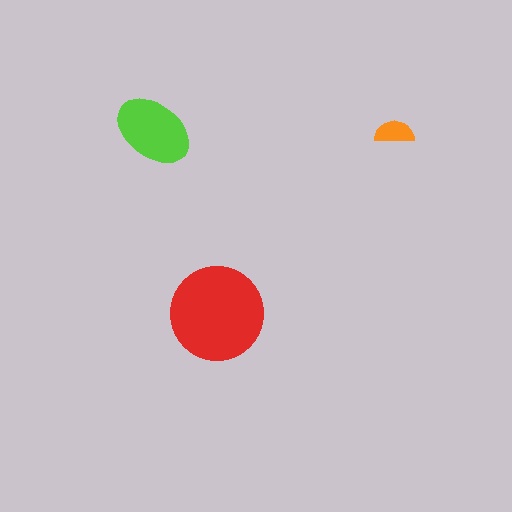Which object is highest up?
The lime ellipse is topmost.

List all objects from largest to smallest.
The red circle, the lime ellipse, the orange semicircle.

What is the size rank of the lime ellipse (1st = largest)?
2nd.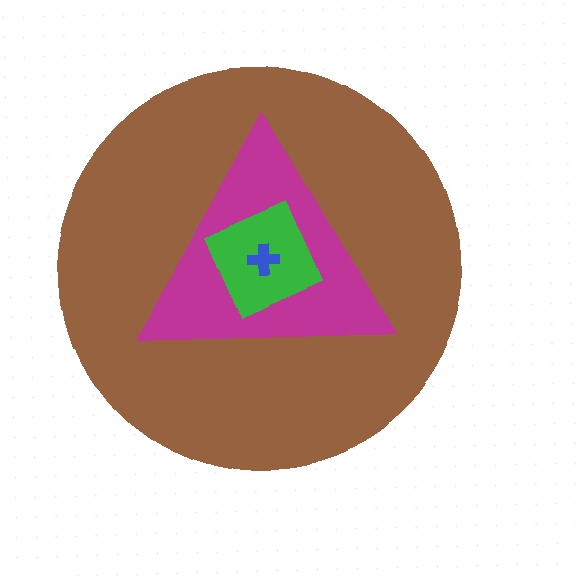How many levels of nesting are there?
4.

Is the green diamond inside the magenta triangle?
Yes.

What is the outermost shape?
The brown circle.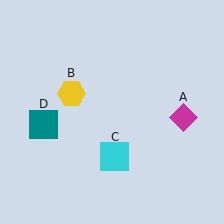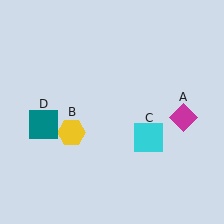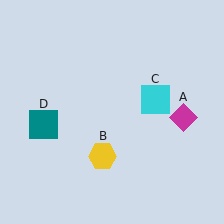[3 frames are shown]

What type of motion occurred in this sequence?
The yellow hexagon (object B), cyan square (object C) rotated counterclockwise around the center of the scene.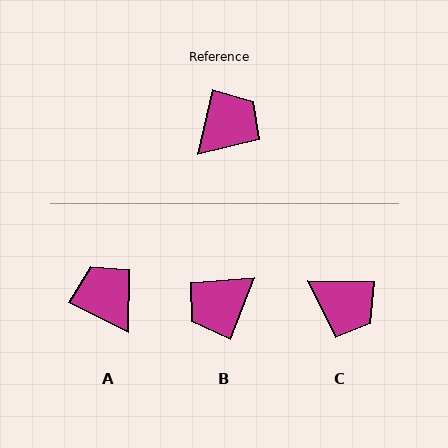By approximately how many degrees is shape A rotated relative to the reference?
Approximately 75 degrees counter-clockwise.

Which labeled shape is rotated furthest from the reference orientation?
B, about 171 degrees away.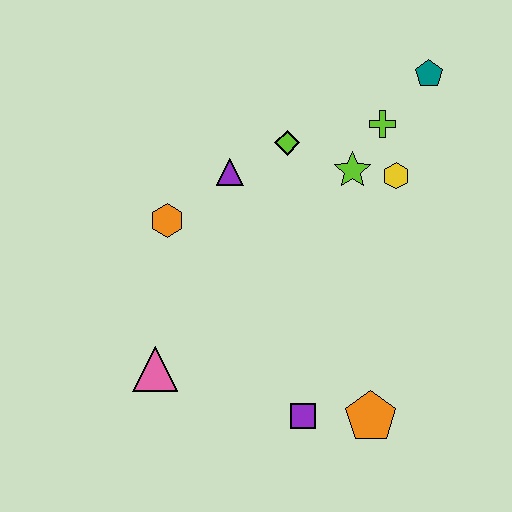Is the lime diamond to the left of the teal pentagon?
Yes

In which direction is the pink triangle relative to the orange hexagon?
The pink triangle is below the orange hexagon.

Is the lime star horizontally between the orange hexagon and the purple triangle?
No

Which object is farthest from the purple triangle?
The orange pentagon is farthest from the purple triangle.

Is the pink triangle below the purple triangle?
Yes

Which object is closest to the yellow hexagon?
The lime star is closest to the yellow hexagon.